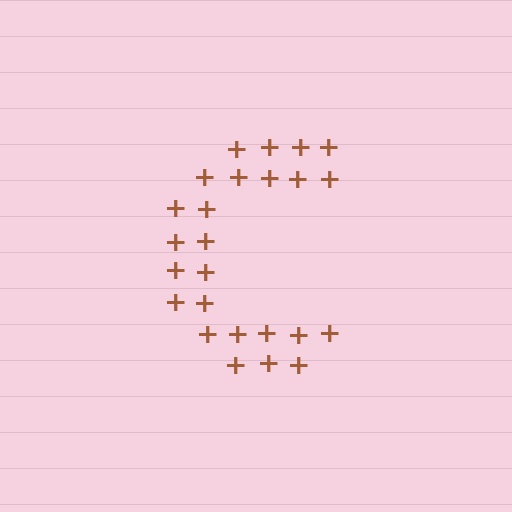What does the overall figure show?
The overall figure shows the letter C.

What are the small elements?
The small elements are plus signs.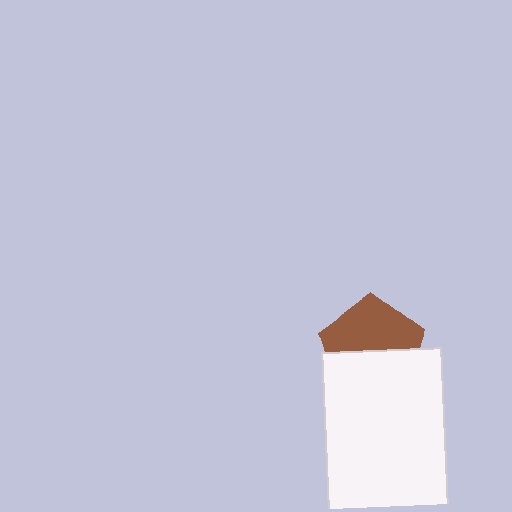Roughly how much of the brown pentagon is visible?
About half of it is visible (roughly 53%).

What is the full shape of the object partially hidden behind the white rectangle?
The partially hidden object is a brown pentagon.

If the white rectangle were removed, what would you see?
You would see the complete brown pentagon.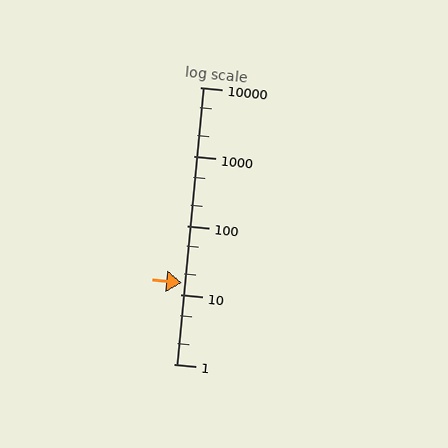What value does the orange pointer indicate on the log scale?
The pointer indicates approximately 15.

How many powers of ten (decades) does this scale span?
The scale spans 4 decades, from 1 to 10000.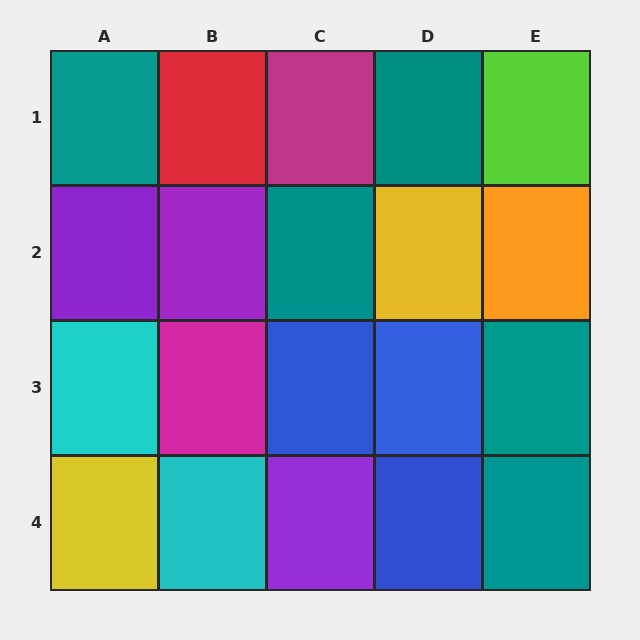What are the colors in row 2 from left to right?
Purple, purple, teal, yellow, orange.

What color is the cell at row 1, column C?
Magenta.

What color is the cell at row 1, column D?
Teal.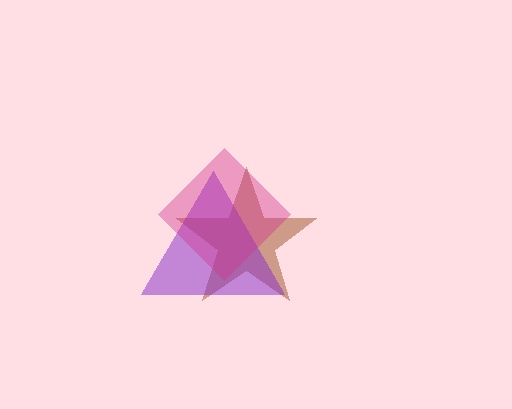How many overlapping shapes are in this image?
There are 3 overlapping shapes in the image.